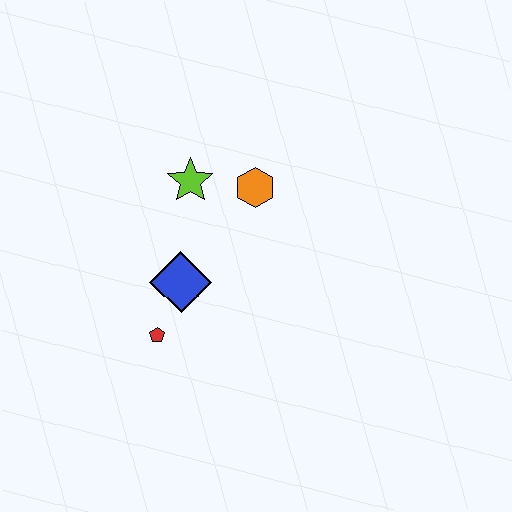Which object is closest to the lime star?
The orange hexagon is closest to the lime star.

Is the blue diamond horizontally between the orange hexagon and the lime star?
No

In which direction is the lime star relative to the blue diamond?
The lime star is above the blue diamond.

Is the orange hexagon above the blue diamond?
Yes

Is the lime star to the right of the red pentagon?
Yes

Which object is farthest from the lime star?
The red pentagon is farthest from the lime star.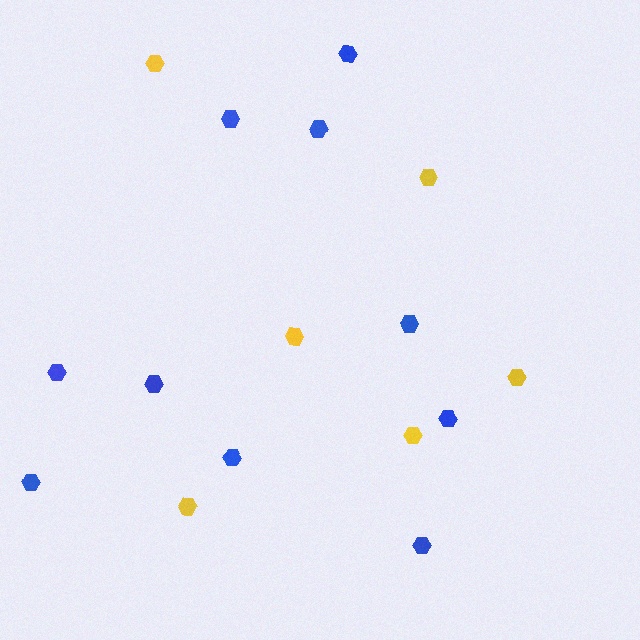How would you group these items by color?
There are 2 groups: one group of blue hexagons (10) and one group of yellow hexagons (6).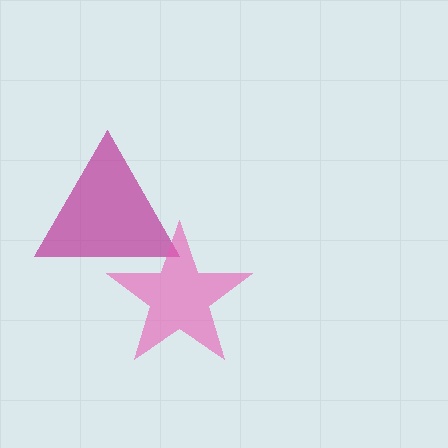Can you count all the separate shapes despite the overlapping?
Yes, there are 2 separate shapes.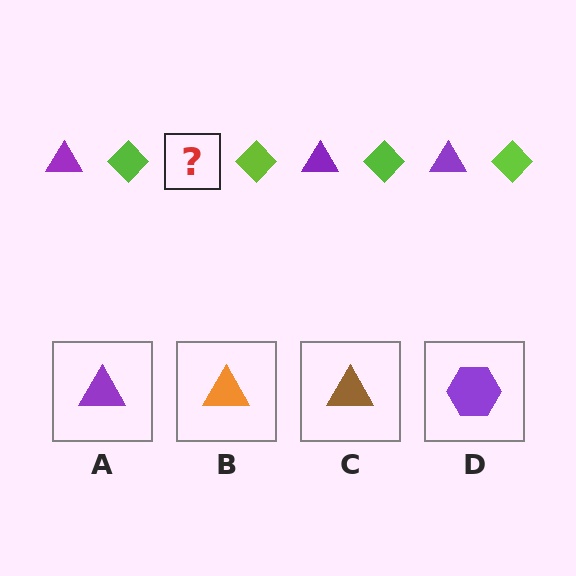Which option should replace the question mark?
Option A.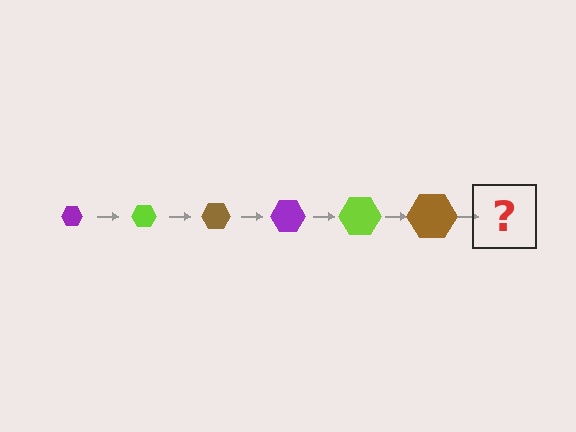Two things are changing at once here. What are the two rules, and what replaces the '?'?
The two rules are that the hexagon grows larger each step and the color cycles through purple, lime, and brown. The '?' should be a purple hexagon, larger than the previous one.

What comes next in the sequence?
The next element should be a purple hexagon, larger than the previous one.